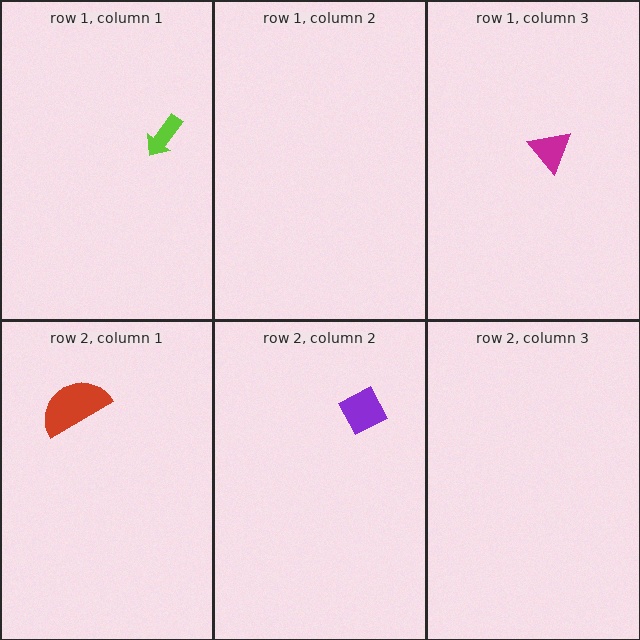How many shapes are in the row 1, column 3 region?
1.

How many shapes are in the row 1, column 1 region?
1.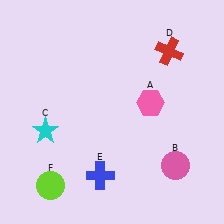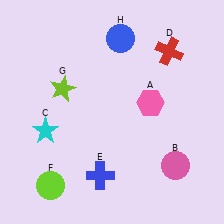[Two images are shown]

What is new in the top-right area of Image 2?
A blue circle (H) was added in the top-right area of Image 2.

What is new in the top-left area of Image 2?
A lime star (G) was added in the top-left area of Image 2.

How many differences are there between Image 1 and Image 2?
There are 2 differences between the two images.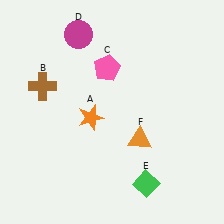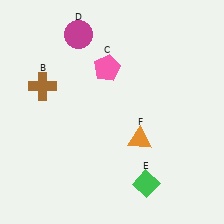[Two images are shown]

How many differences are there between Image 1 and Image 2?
There is 1 difference between the two images.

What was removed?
The orange star (A) was removed in Image 2.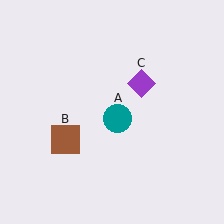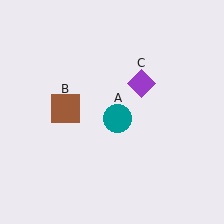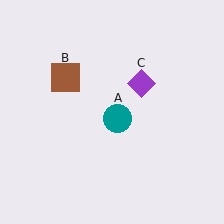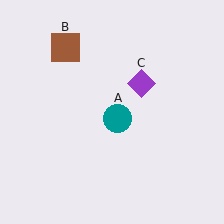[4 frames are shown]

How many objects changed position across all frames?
1 object changed position: brown square (object B).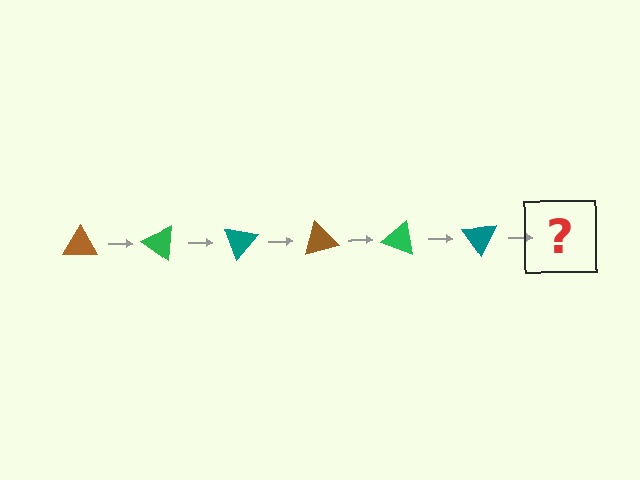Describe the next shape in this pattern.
It should be a brown triangle, rotated 210 degrees from the start.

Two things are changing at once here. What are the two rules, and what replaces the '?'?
The two rules are that it rotates 35 degrees each step and the color cycles through brown, green, and teal. The '?' should be a brown triangle, rotated 210 degrees from the start.